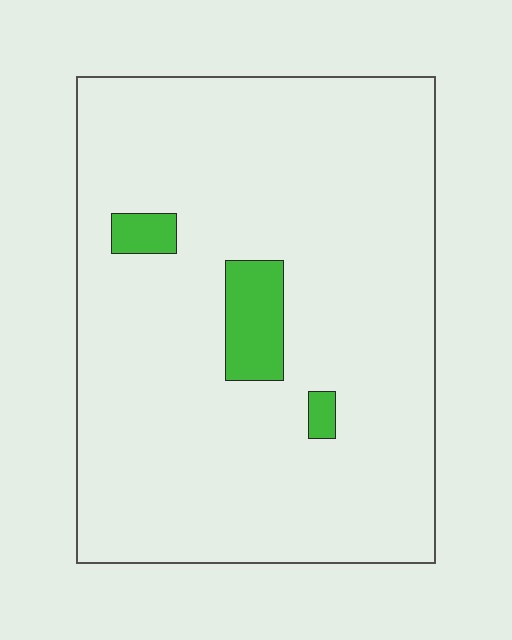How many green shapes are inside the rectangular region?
3.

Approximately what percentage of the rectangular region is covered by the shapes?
Approximately 5%.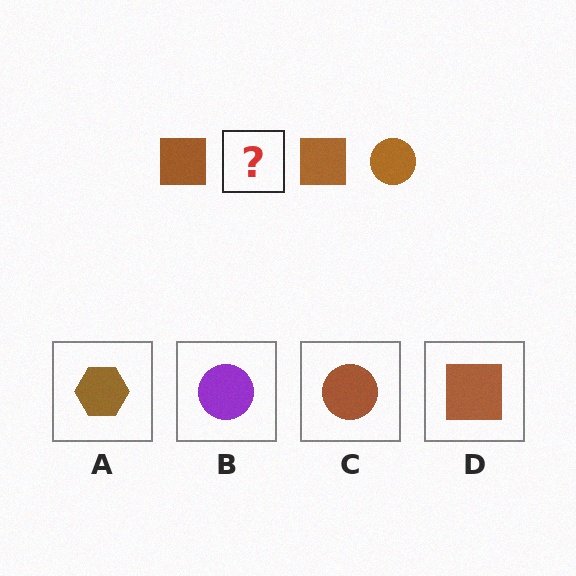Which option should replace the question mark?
Option C.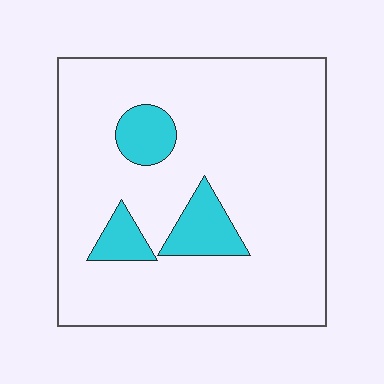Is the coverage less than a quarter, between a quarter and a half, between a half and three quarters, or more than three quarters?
Less than a quarter.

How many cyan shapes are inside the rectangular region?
3.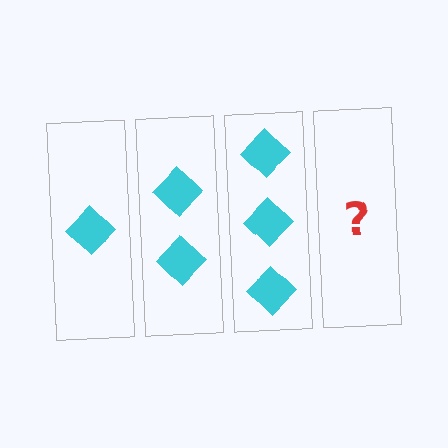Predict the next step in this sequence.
The next step is 4 diamonds.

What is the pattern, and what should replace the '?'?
The pattern is that each step adds one more diamond. The '?' should be 4 diamonds.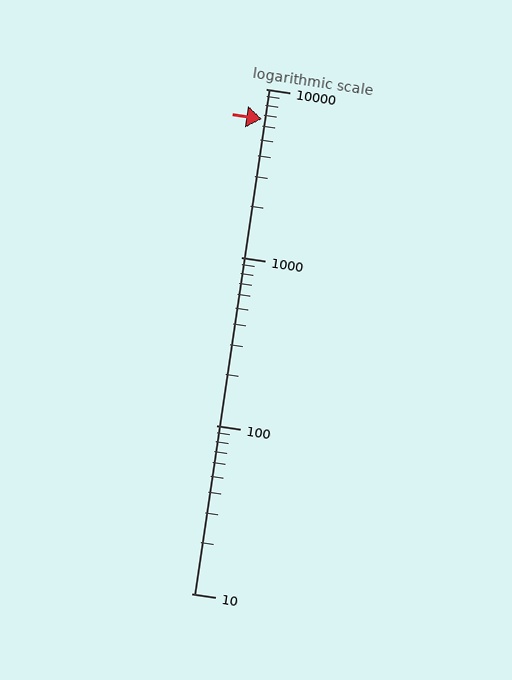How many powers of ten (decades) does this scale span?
The scale spans 3 decades, from 10 to 10000.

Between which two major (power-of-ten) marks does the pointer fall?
The pointer is between 1000 and 10000.